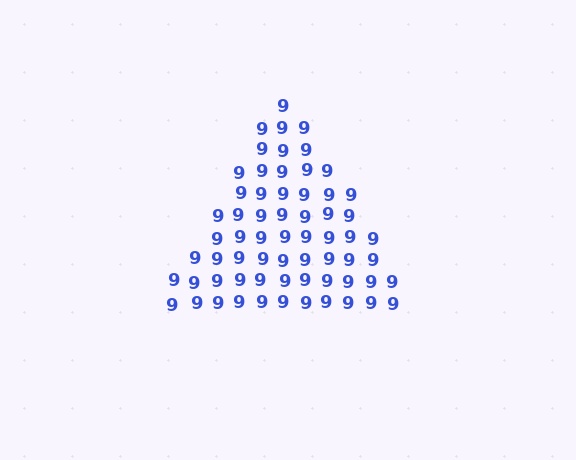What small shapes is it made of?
It is made of small digit 9's.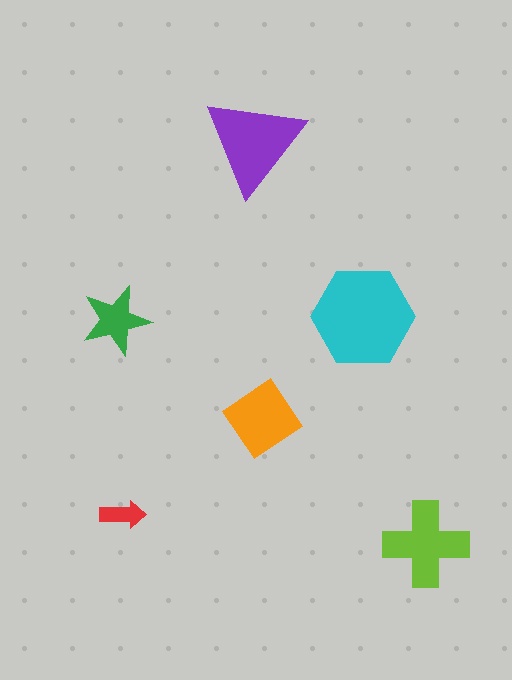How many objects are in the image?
There are 6 objects in the image.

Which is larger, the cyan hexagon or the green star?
The cyan hexagon.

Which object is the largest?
The cyan hexagon.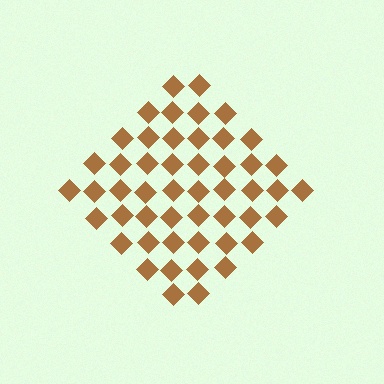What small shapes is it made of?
It is made of small diamonds.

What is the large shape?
The large shape is a diamond.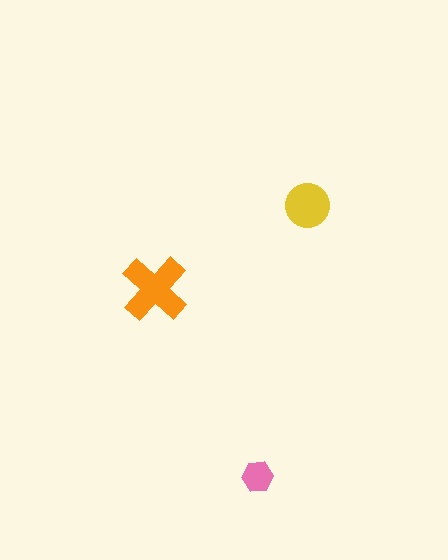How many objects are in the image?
There are 3 objects in the image.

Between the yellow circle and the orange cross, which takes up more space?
The orange cross.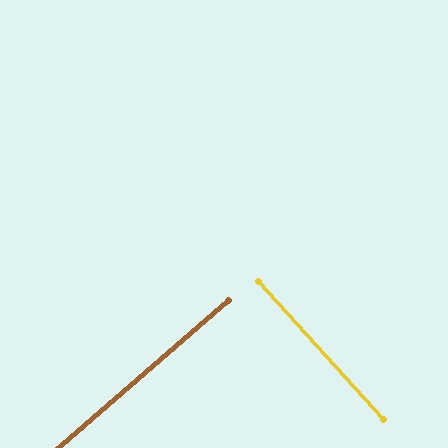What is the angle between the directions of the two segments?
Approximately 89 degrees.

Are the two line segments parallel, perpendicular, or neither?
Perpendicular — they meet at approximately 89°.